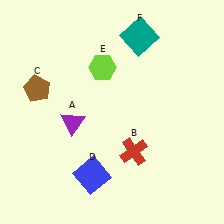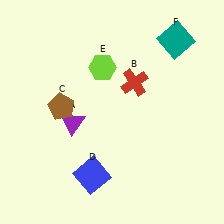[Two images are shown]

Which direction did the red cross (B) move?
The red cross (B) moved up.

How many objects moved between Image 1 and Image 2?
3 objects moved between the two images.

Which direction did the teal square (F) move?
The teal square (F) moved right.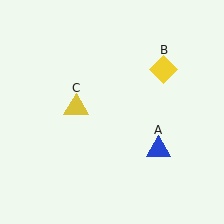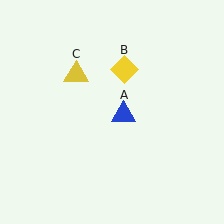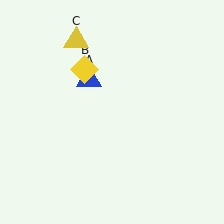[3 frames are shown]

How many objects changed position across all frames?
3 objects changed position: blue triangle (object A), yellow diamond (object B), yellow triangle (object C).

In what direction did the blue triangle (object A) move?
The blue triangle (object A) moved up and to the left.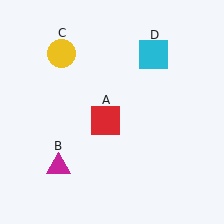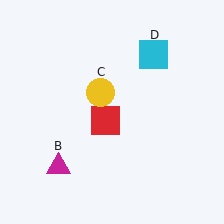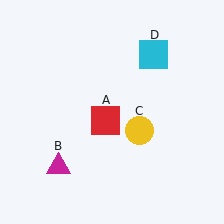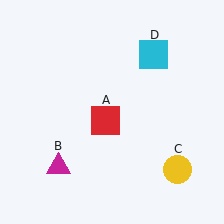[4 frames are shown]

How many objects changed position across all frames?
1 object changed position: yellow circle (object C).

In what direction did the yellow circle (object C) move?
The yellow circle (object C) moved down and to the right.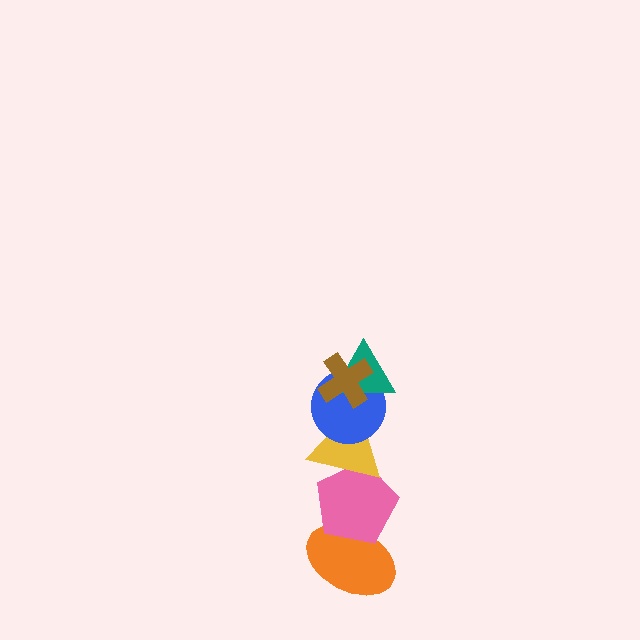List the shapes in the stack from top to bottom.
From top to bottom: the brown cross, the teal triangle, the blue circle, the yellow triangle, the pink pentagon, the orange ellipse.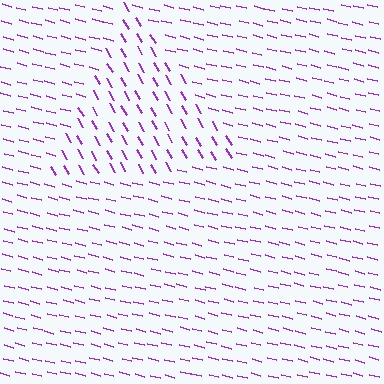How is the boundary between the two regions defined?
The boundary is defined purely by a change in line orientation (approximately 45 degrees difference). All lines are the same color and thickness.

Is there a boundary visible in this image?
Yes, there is a texture boundary formed by a change in line orientation.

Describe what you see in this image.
The image is filled with small purple line segments. A triangle region in the image has lines oriented differently from the surrounding lines, creating a visible texture boundary.